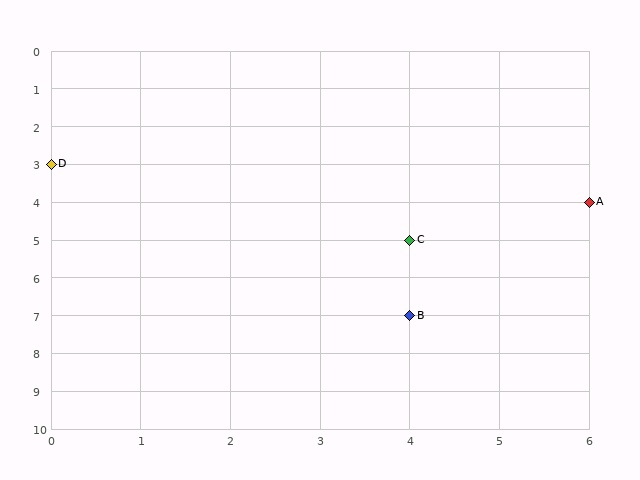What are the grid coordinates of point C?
Point C is at grid coordinates (4, 5).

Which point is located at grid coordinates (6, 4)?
Point A is at (6, 4).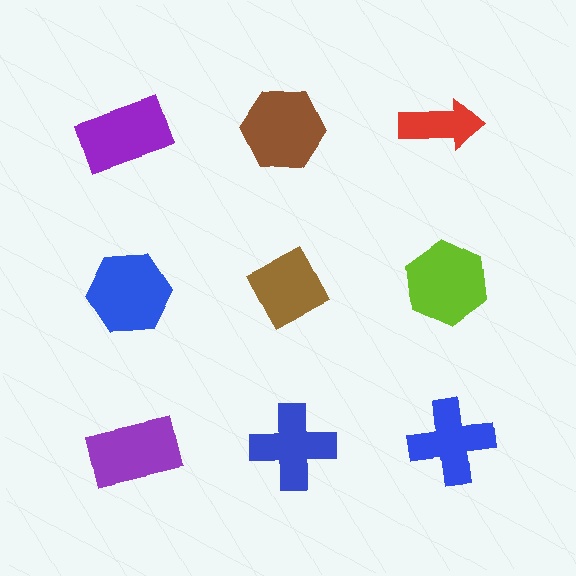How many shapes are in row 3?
3 shapes.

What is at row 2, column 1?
A blue hexagon.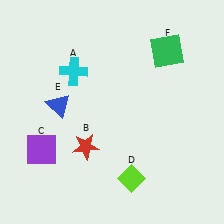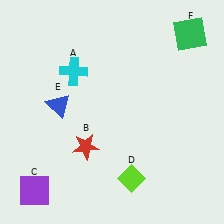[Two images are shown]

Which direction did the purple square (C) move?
The purple square (C) moved down.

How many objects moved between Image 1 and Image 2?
2 objects moved between the two images.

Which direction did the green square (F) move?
The green square (F) moved right.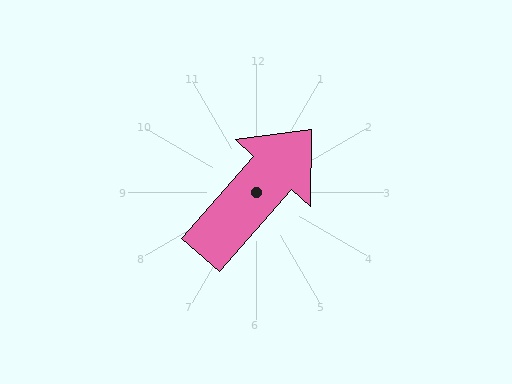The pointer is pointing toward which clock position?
Roughly 1 o'clock.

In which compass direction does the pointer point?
Northeast.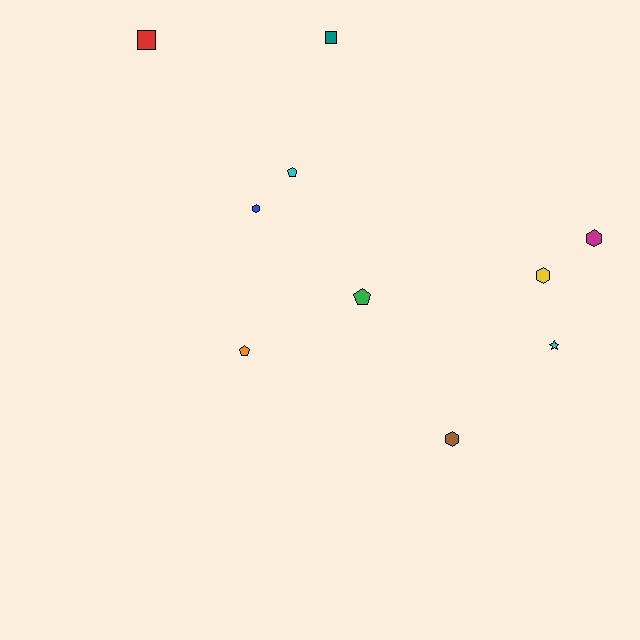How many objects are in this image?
There are 10 objects.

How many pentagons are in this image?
There are 3 pentagons.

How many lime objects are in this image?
There are no lime objects.